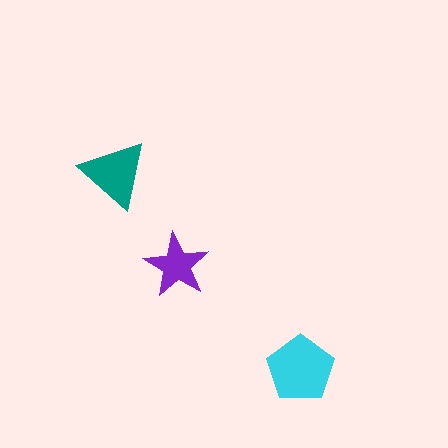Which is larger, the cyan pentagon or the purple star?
The cyan pentagon.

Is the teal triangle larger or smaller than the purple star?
Larger.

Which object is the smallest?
The purple star.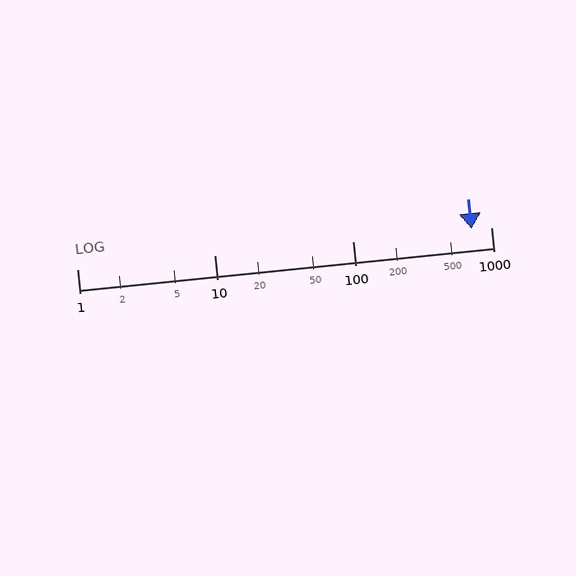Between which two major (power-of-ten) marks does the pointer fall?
The pointer is between 100 and 1000.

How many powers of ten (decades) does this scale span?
The scale spans 3 decades, from 1 to 1000.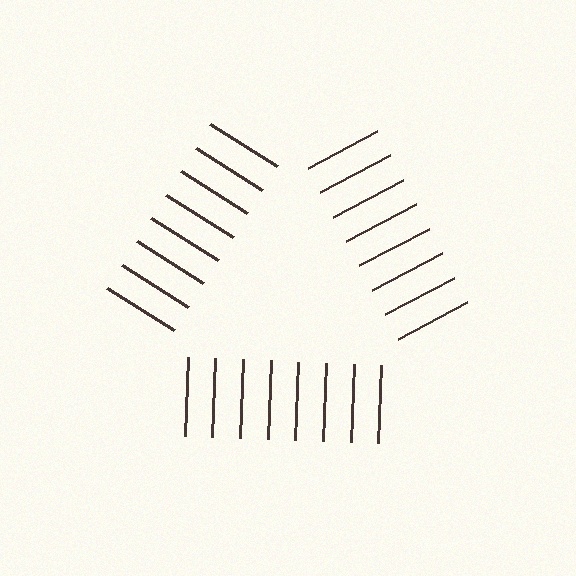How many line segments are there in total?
24 — 8 along each of the 3 edges.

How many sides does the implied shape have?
3 sides — the line-ends trace a triangle.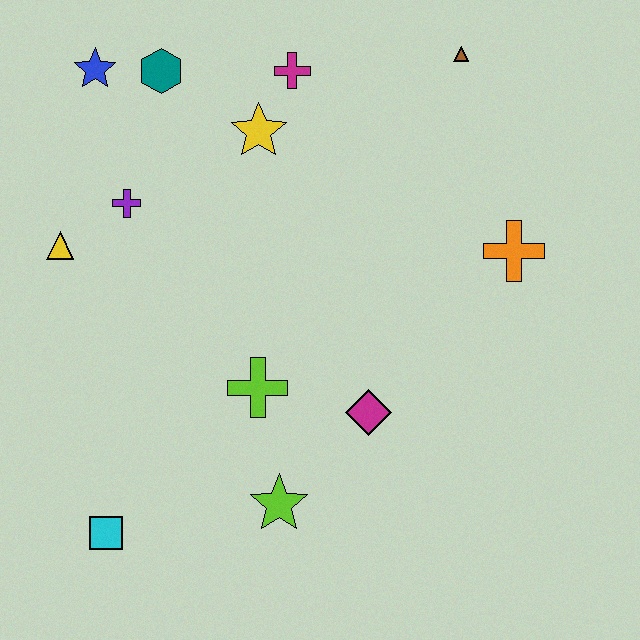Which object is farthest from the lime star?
The brown triangle is farthest from the lime star.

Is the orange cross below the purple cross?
Yes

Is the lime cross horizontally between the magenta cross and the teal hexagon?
Yes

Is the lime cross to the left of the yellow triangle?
No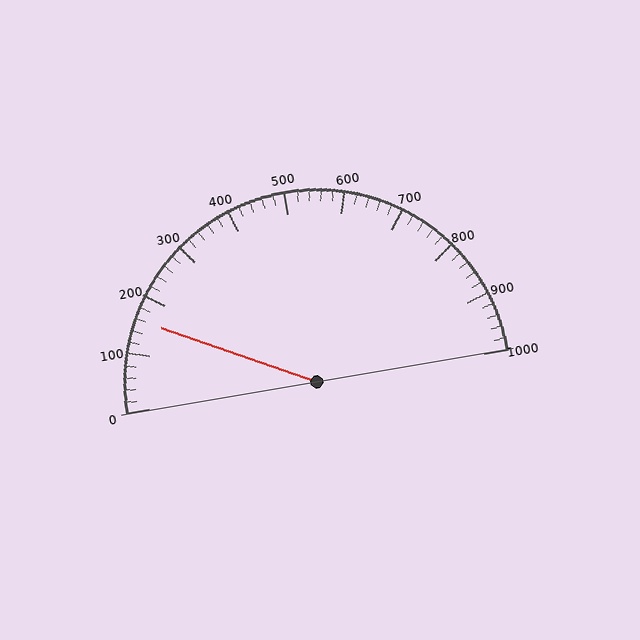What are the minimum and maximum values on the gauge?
The gauge ranges from 0 to 1000.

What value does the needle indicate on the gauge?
The needle indicates approximately 160.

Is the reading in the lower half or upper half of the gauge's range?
The reading is in the lower half of the range (0 to 1000).